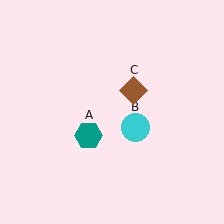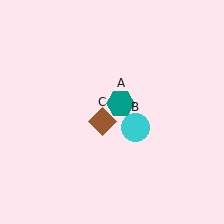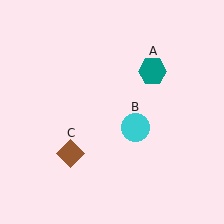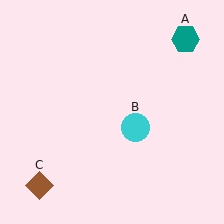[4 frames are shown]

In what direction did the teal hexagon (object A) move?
The teal hexagon (object A) moved up and to the right.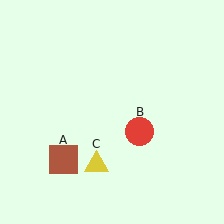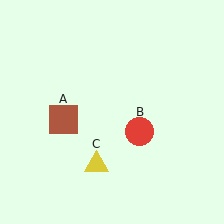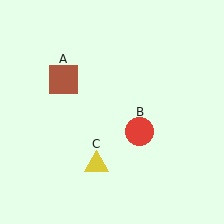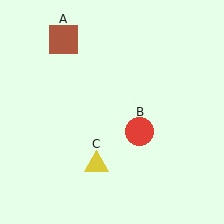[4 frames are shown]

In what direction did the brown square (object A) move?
The brown square (object A) moved up.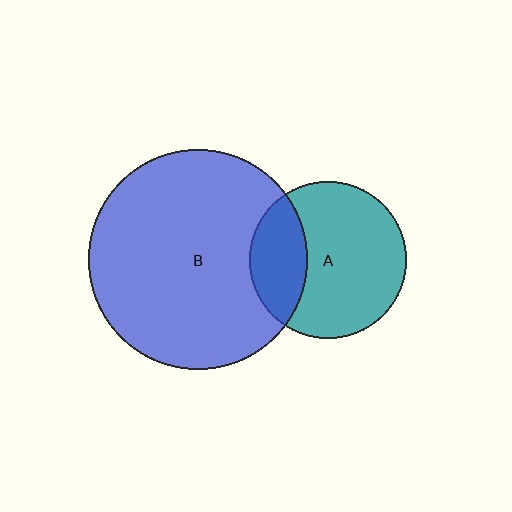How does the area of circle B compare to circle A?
Approximately 2.0 times.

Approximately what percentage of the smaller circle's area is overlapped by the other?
Approximately 30%.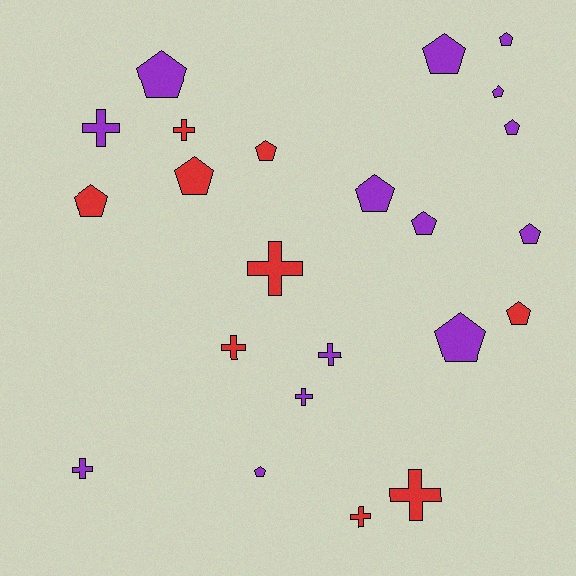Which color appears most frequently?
Purple, with 14 objects.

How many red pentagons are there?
There are 4 red pentagons.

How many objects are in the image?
There are 23 objects.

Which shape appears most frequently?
Pentagon, with 14 objects.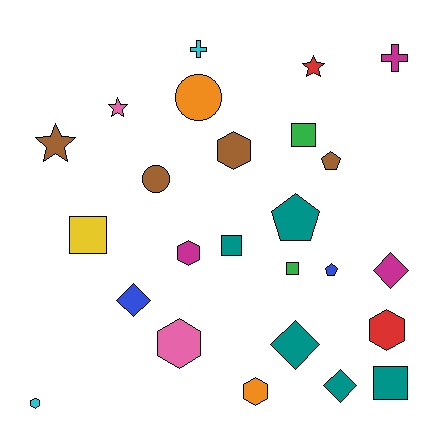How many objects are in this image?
There are 25 objects.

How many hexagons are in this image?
There are 6 hexagons.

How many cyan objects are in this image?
There are 2 cyan objects.